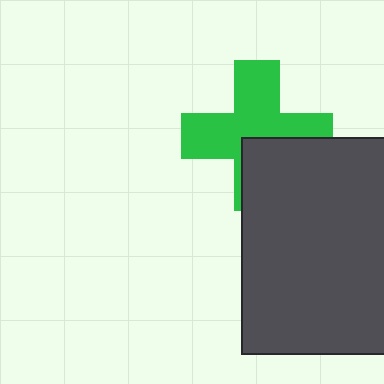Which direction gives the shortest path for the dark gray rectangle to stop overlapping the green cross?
Moving down gives the shortest separation.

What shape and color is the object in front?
The object in front is a dark gray rectangle.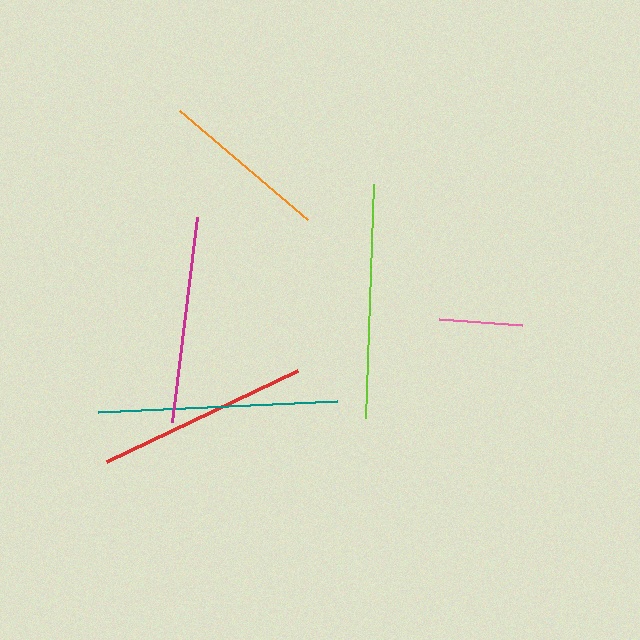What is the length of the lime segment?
The lime segment is approximately 234 pixels long.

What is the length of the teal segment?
The teal segment is approximately 239 pixels long.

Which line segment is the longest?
The teal line is the longest at approximately 239 pixels.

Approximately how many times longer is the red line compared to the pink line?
The red line is approximately 2.6 times the length of the pink line.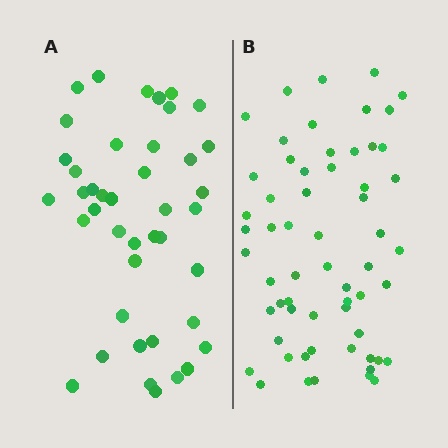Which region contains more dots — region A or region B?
Region B (the right region) has more dots.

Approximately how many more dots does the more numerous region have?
Region B has approximately 20 more dots than region A.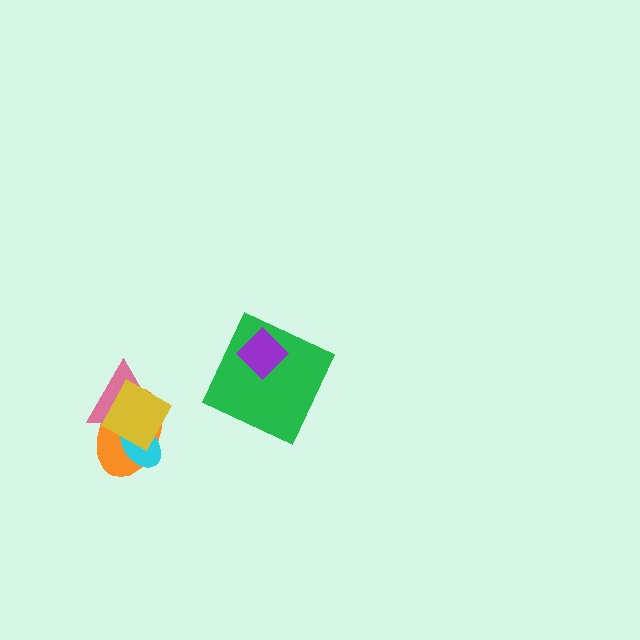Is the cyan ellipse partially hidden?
Yes, it is partially covered by another shape.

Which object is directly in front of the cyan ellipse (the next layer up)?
The pink triangle is directly in front of the cyan ellipse.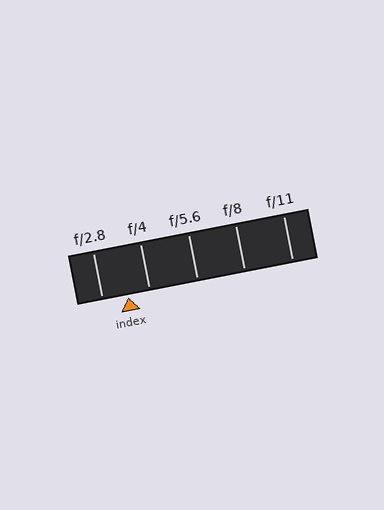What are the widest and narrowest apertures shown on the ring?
The widest aperture shown is f/2.8 and the narrowest is f/11.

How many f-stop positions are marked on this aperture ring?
There are 5 f-stop positions marked.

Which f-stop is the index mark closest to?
The index mark is closest to f/4.